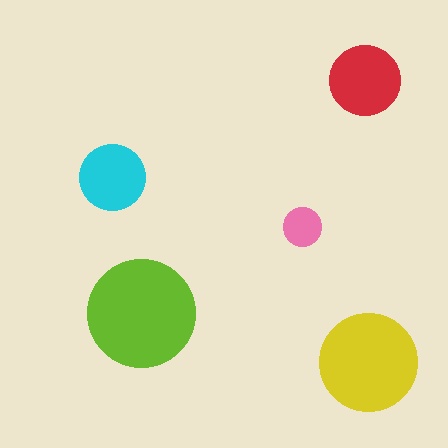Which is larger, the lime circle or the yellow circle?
The lime one.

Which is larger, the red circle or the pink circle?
The red one.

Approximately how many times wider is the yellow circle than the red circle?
About 1.5 times wider.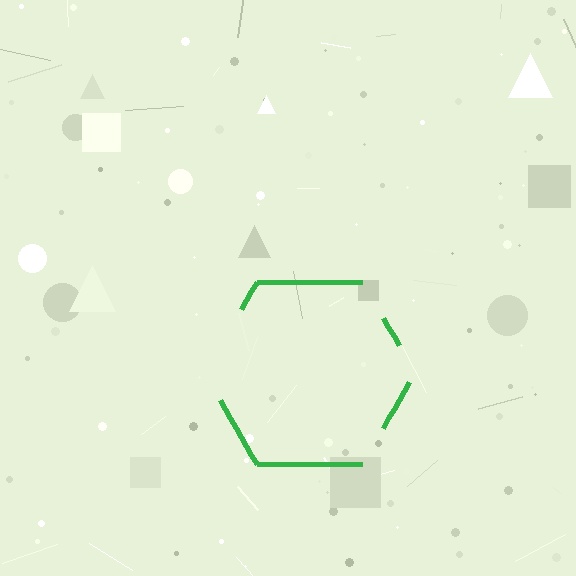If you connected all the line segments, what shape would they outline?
They would outline a hexagon.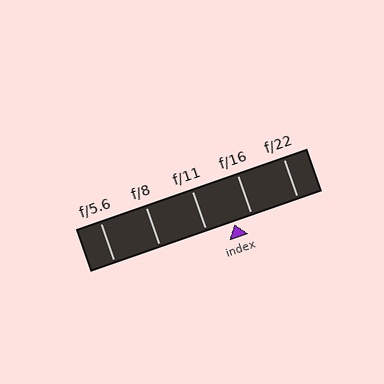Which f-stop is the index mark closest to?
The index mark is closest to f/16.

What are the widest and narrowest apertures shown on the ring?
The widest aperture shown is f/5.6 and the narrowest is f/22.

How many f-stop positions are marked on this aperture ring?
There are 5 f-stop positions marked.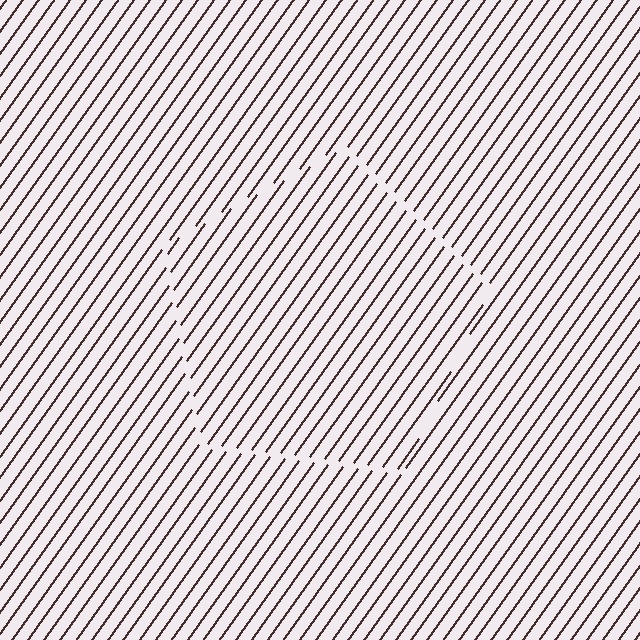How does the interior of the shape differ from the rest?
The interior of the shape contains the same grating, shifted by half a period — the contour is defined by the phase discontinuity where line-ends from the inner and outer gratings abut.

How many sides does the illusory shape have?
5 sides — the line-ends trace a pentagon.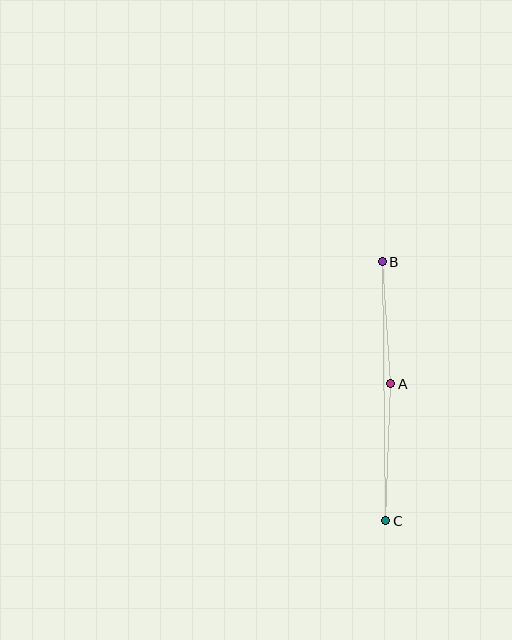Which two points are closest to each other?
Points A and B are closest to each other.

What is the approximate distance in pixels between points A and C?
The distance between A and C is approximately 137 pixels.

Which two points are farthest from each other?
Points B and C are farthest from each other.